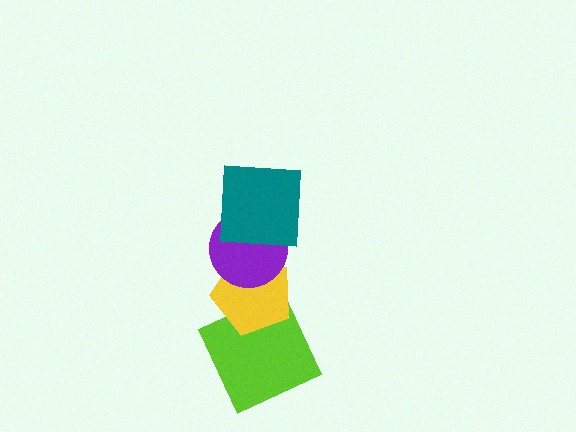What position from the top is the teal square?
The teal square is 1st from the top.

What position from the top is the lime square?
The lime square is 4th from the top.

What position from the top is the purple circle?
The purple circle is 2nd from the top.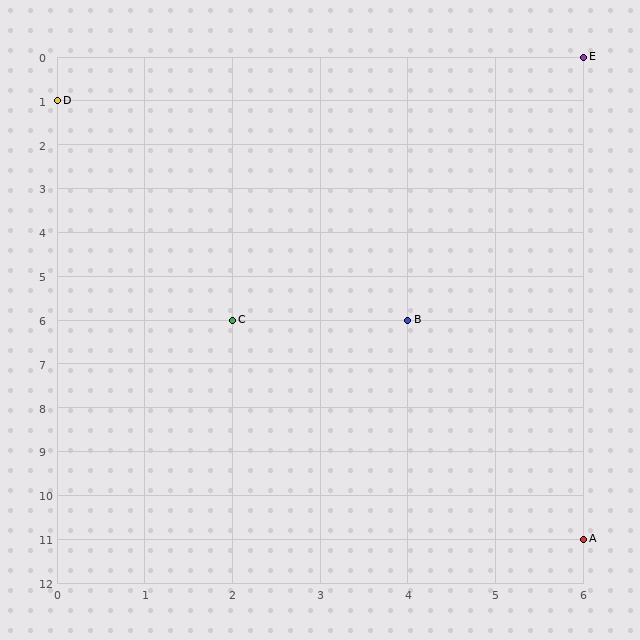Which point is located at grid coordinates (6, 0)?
Point E is at (6, 0).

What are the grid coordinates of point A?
Point A is at grid coordinates (6, 11).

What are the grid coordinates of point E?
Point E is at grid coordinates (6, 0).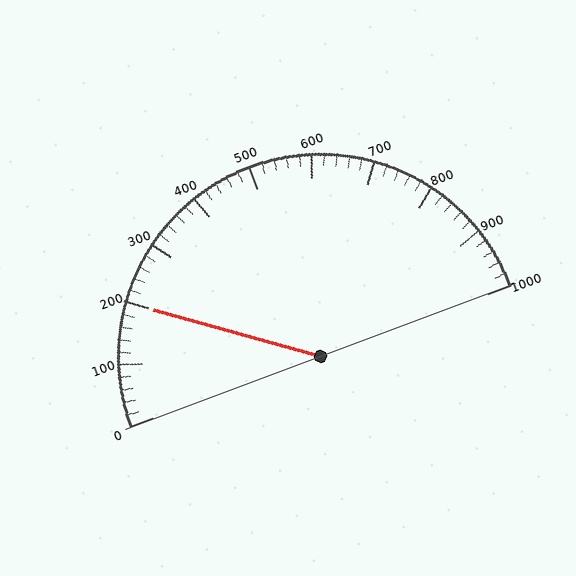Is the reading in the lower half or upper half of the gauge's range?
The reading is in the lower half of the range (0 to 1000).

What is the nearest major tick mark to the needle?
The nearest major tick mark is 200.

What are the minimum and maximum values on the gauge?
The gauge ranges from 0 to 1000.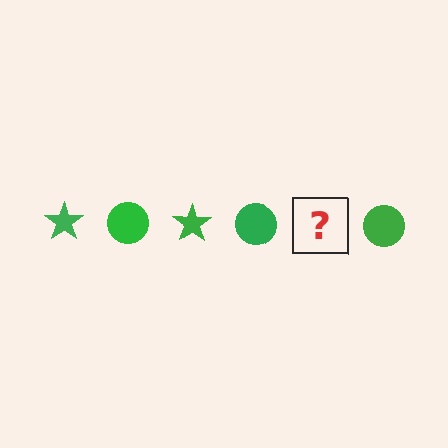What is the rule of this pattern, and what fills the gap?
The rule is that the pattern cycles through star, circle shapes in green. The gap should be filled with a green star.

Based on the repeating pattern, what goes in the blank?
The blank should be a green star.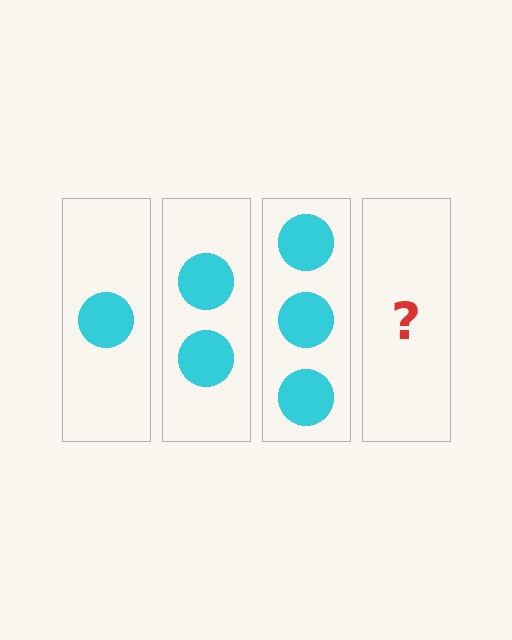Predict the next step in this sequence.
The next step is 4 circles.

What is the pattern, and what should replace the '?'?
The pattern is that each step adds one more circle. The '?' should be 4 circles.